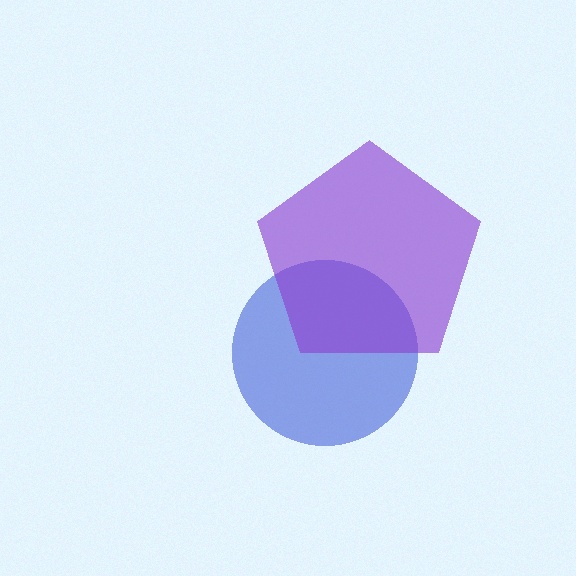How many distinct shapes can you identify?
There are 2 distinct shapes: a blue circle, a purple pentagon.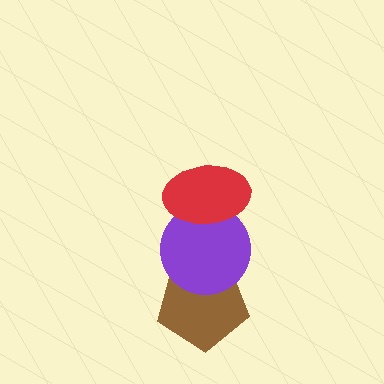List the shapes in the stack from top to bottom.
From top to bottom: the red ellipse, the purple circle, the brown pentagon.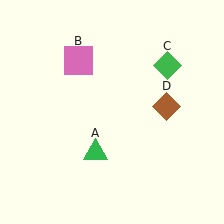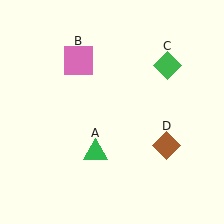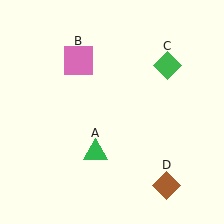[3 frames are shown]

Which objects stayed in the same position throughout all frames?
Green triangle (object A) and pink square (object B) and green diamond (object C) remained stationary.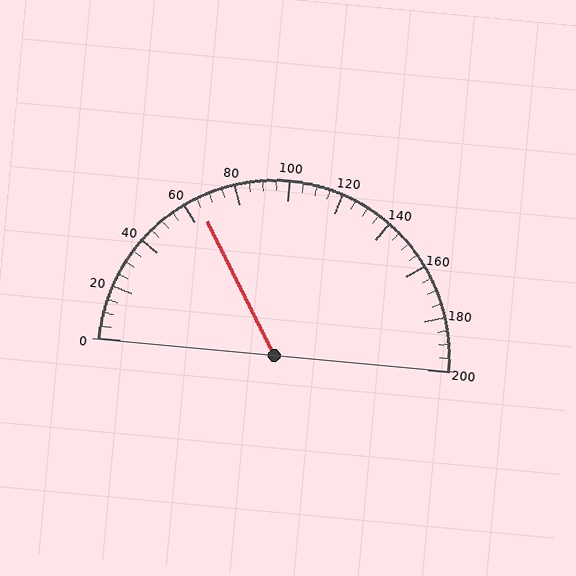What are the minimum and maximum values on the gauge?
The gauge ranges from 0 to 200.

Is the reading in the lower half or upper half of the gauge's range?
The reading is in the lower half of the range (0 to 200).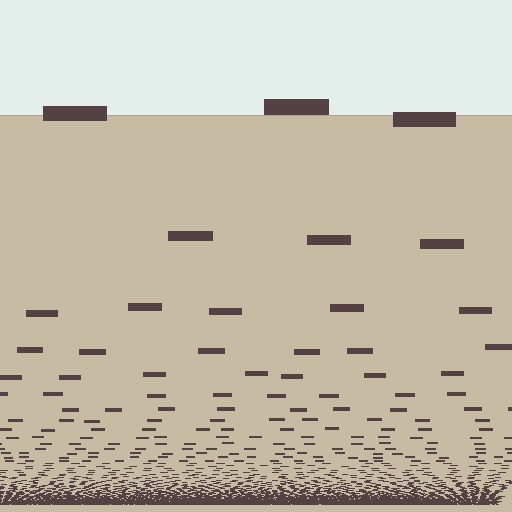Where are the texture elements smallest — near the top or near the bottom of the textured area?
Near the bottom.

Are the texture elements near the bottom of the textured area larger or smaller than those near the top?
Smaller. The gradient is inverted — elements near the bottom are smaller and denser.